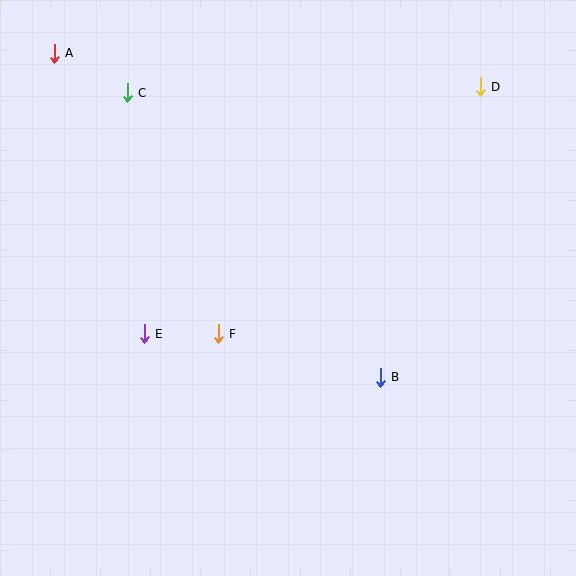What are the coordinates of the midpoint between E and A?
The midpoint between E and A is at (99, 193).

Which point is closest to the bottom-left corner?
Point E is closest to the bottom-left corner.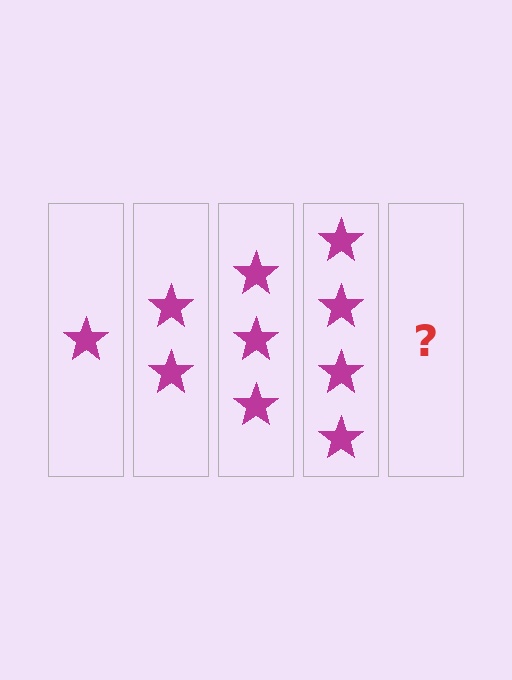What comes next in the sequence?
The next element should be 5 stars.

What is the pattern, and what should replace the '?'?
The pattern is that each step adds one more star. The '?' should be 5 stars.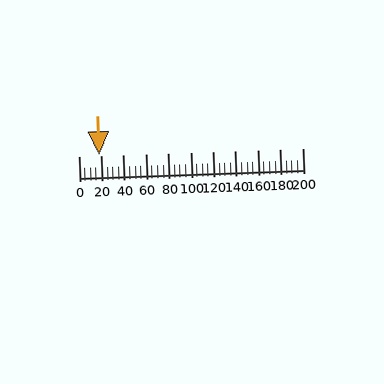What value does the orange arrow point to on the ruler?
The orange arrow points to approximately 19.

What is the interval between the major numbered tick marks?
The major tick marks are spaced 20 units apart.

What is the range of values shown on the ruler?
The ruler shows values from 0 to 200.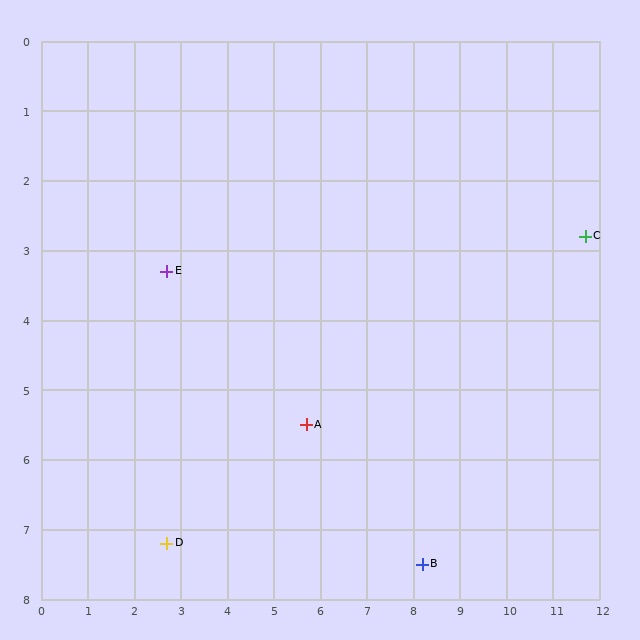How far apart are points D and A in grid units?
Points D and A are about 3.4 grid units apart.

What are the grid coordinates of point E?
Point E is at approximately (2.7, 3.3).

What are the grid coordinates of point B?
Point B is at approximately (8.2, 7.5).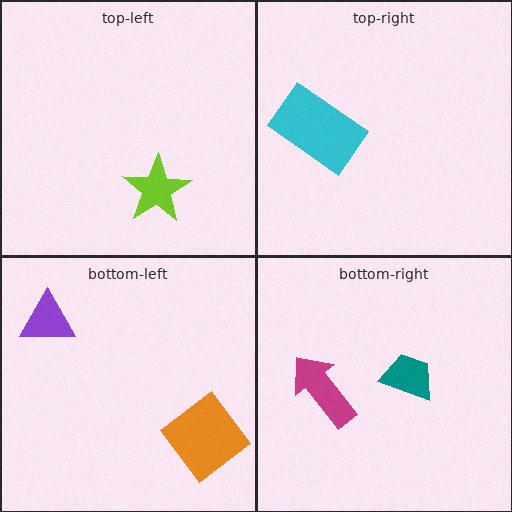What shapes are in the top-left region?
The lime star.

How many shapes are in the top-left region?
1.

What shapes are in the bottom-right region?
The teal trapezoid, the magenta arrow.